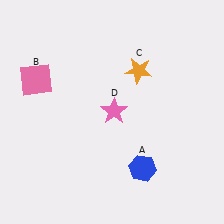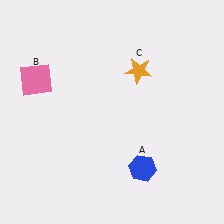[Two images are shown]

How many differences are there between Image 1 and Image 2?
There is 1 difference between the two images.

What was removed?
The pink star (D) was removed in Image 2.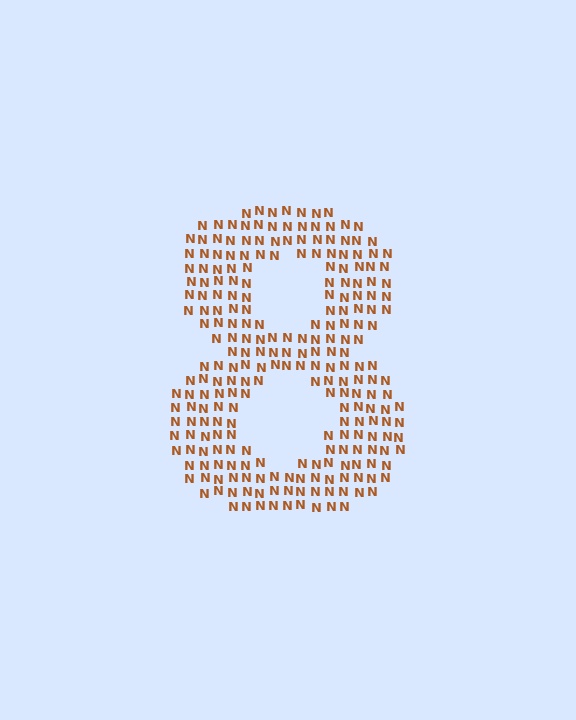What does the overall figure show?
The overall figure shows the digit 8.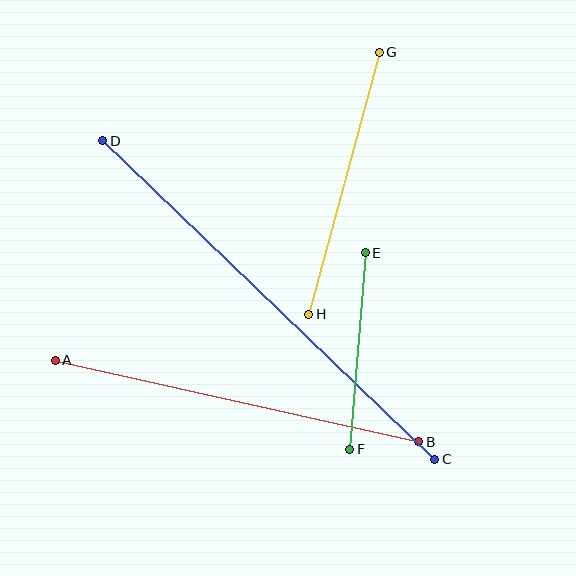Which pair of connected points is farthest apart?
Points C and D are farthest apart.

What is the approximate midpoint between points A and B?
The midpoint is at approximately (237, 401) pixels.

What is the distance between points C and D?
The distance is approximately 460 pixels.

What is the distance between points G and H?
The distance is approximately 271 pixels.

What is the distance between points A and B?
The distance is approximately 373 pixels.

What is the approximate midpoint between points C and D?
The midpoint is at approximately (269, 300) pixels.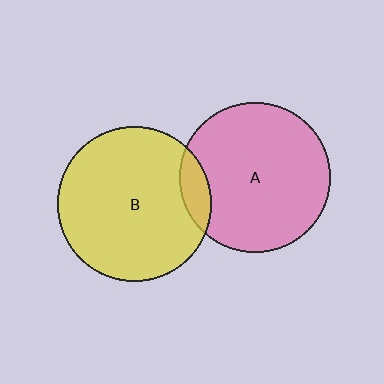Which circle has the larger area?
Circle B (yellow).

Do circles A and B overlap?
Yes.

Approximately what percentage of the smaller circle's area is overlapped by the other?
Approximately 10%.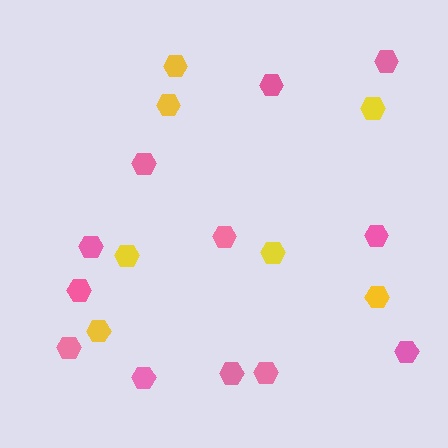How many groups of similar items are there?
There are 2 groups: one group of yellow hexagons (7) and one group of pink hexagons (12).